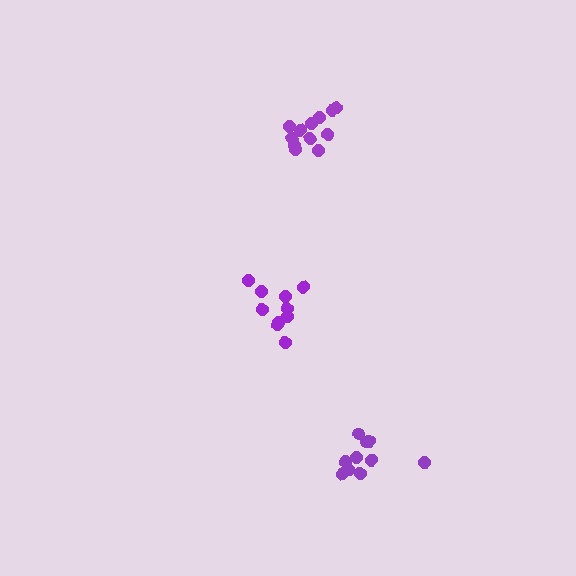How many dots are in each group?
Group 1: 10 dots, Group 2: 12 dots, Group 3: 10 dots (32 total).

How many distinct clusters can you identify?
There are 3 distinct clusters.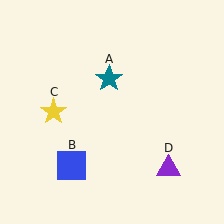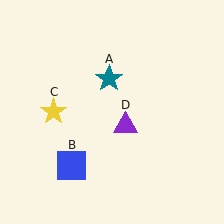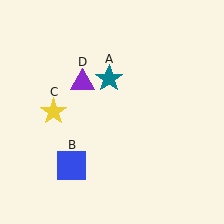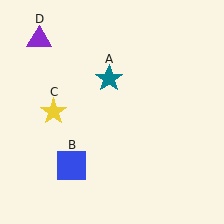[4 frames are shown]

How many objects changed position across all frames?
1 object changed position: purple triangle (object D).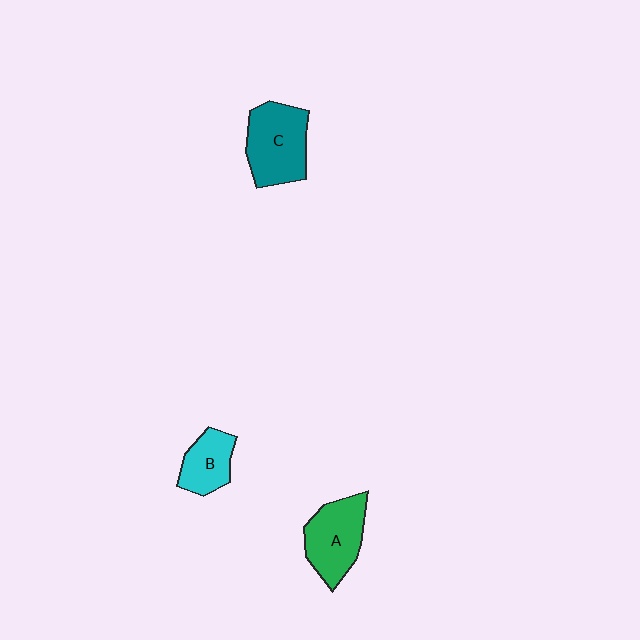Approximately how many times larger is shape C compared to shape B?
Approximately 1.6 times.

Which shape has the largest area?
Shape C (teal).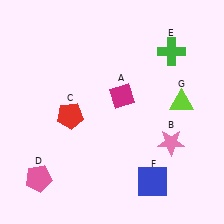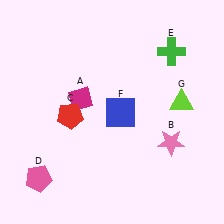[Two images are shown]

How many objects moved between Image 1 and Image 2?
2 objects moved between the two images.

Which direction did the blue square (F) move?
The blue square (F) moved up.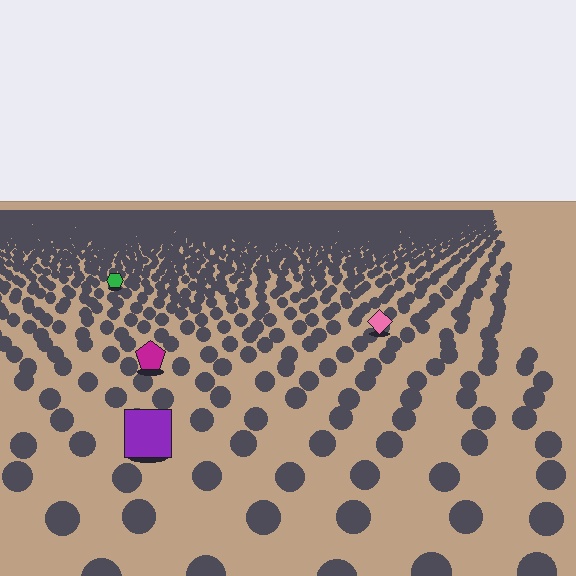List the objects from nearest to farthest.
From nearest to farthest: the purple square, the magenta pentagon, the pink diamond, the green hexagon.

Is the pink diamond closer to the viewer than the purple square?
No. The purple square is closer — you can tell from the texture gradient: the ground texture is coarser near it.